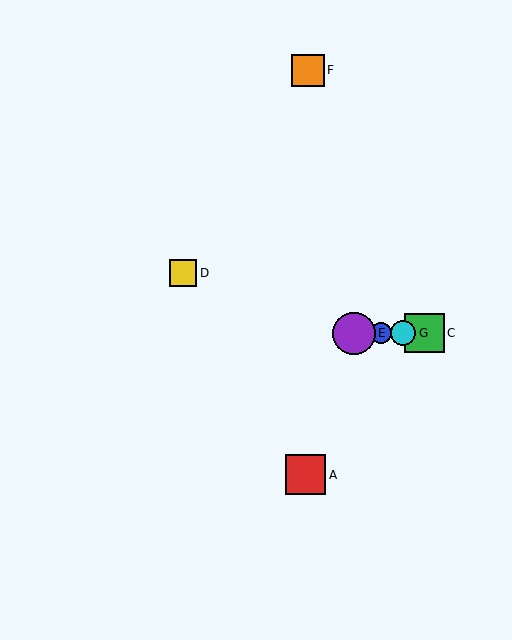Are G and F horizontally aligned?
No, G is at y≈333 and F is at y≈70.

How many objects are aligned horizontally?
4 objects (B, C, E, G) are aligned horizontally.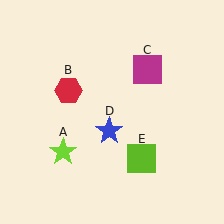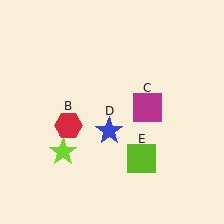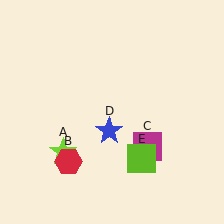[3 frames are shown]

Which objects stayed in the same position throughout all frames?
Lime star (object A) and blue star (object D) and lime square (object E) remained stationary.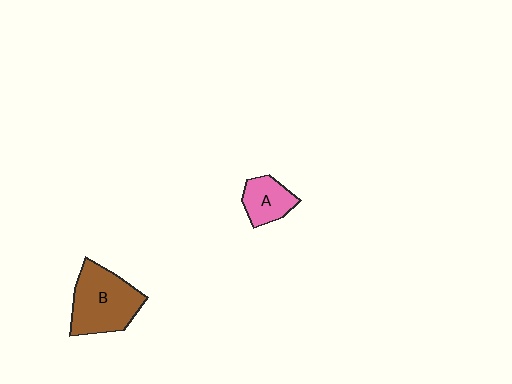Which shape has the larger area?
Shape B (brown).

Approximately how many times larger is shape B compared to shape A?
Approximately 2.0 times.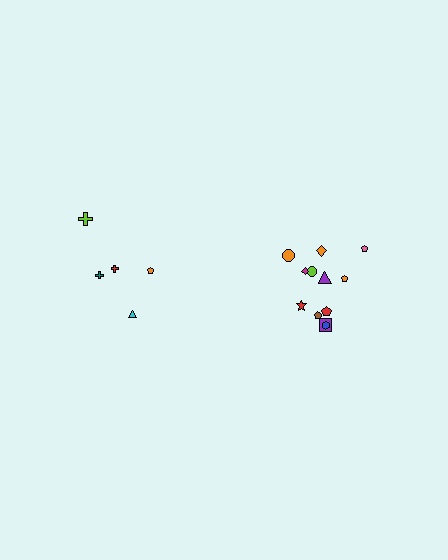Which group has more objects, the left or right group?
The right group.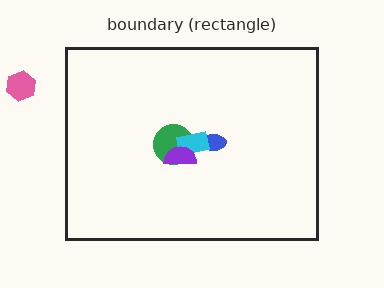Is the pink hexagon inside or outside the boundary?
Outside.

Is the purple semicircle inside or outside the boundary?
Inside.